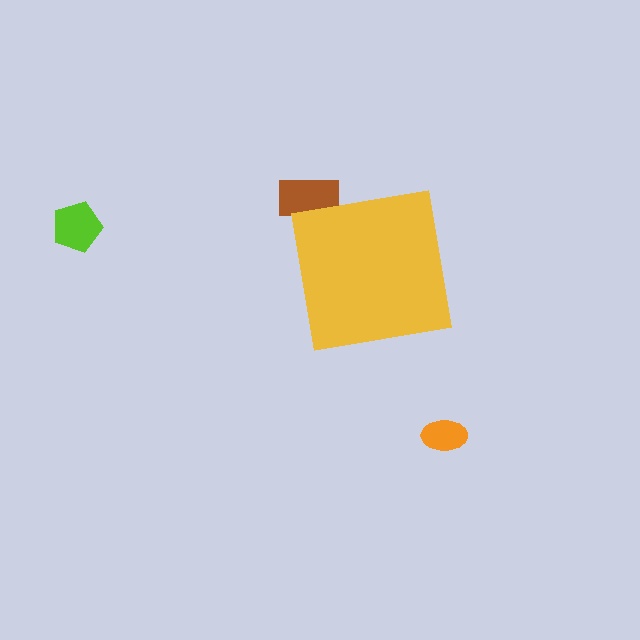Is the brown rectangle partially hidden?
Yes, the brown rectangle is partially hidden behind the yellow square.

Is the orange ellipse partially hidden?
No, the orange ellipse is fully visible.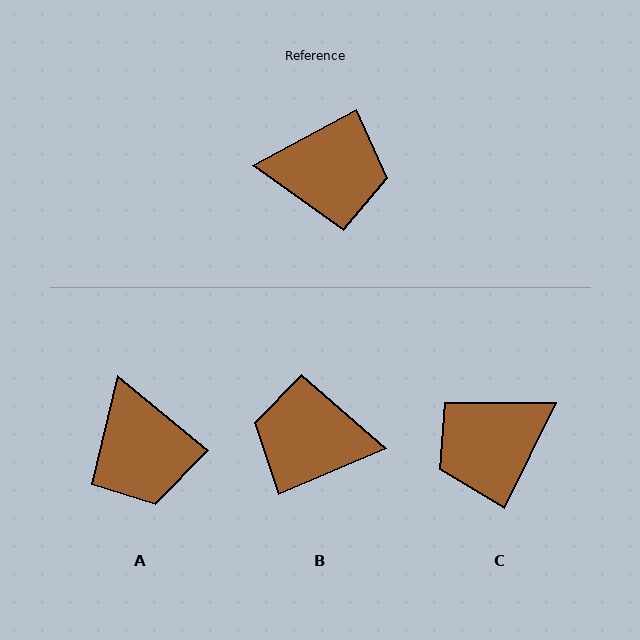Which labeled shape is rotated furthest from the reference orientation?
B, about 175 degrees away.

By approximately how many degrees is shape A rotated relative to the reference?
Approximately 68 degrees clockwise.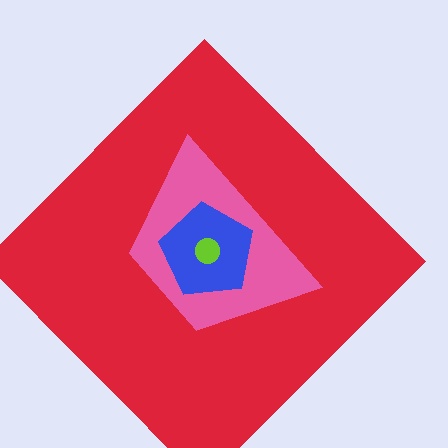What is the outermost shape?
The red diamond.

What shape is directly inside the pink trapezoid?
The blue pentagon.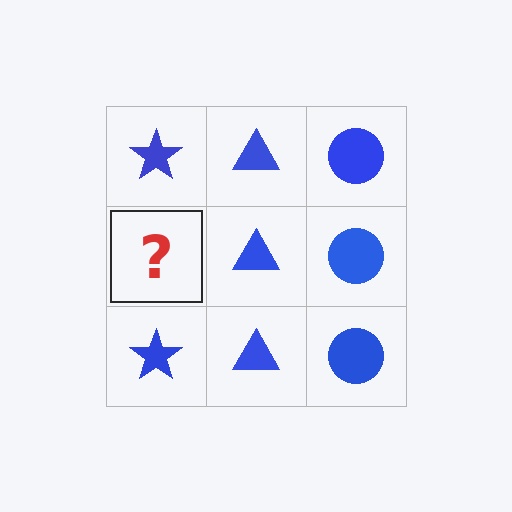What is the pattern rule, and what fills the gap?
The rule is that each column has a consistent shape. The gap should be filled with a blue star.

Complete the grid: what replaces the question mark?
The question mark should be replaced with a blue star.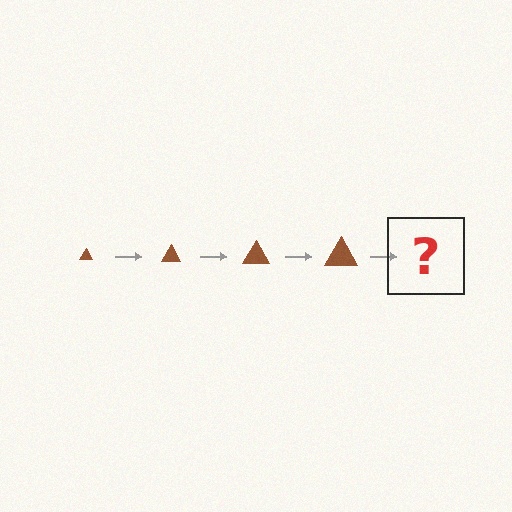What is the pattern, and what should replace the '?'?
The pattern is that the triangle gets progressively larger each step. The '?' should be a brown triangle, larger than the previous one.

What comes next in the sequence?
The next element should be a brown triangle, larger than the previous one.